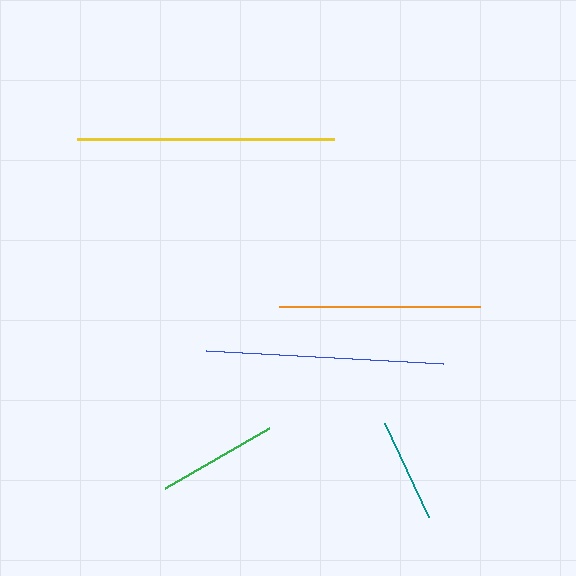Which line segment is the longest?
The yellow line is the longest at approximately 257 pixels.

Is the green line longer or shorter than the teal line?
The green line is longer than the teal line.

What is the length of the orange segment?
The orange segment is approximately 200 pixels long.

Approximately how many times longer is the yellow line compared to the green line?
The yellow line is approximately 2.1 times the length of the green line.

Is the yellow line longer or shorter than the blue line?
The yellow line is longer than the blue line.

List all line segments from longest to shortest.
From longest to shortest: yellow, blue, orange, green, teal.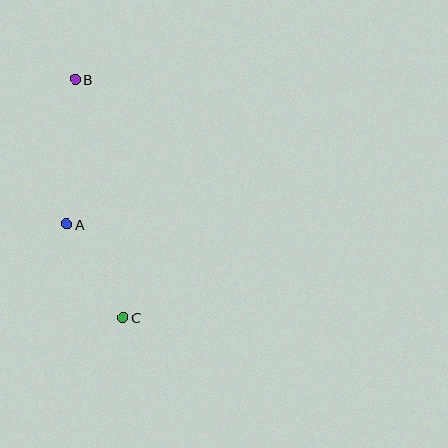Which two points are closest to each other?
Points A and C are closest to each other.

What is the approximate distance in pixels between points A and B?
The distance between A and B is approximately 145 pixels.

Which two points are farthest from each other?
Points B and C are farthest from each other.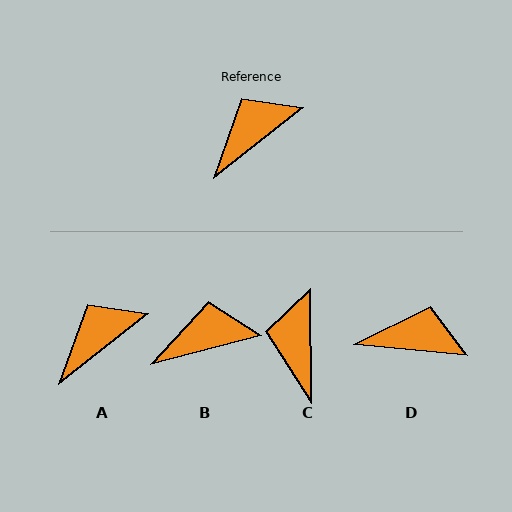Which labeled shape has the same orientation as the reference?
A.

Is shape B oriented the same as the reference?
No, it is off by about 24 degrees.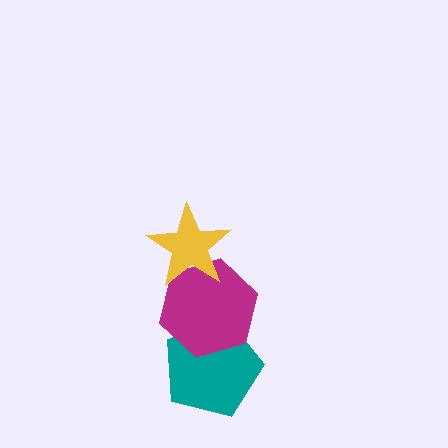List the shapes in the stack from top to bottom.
From top to bottom: the yellow star, the magenta hexagon, the teal pentagon.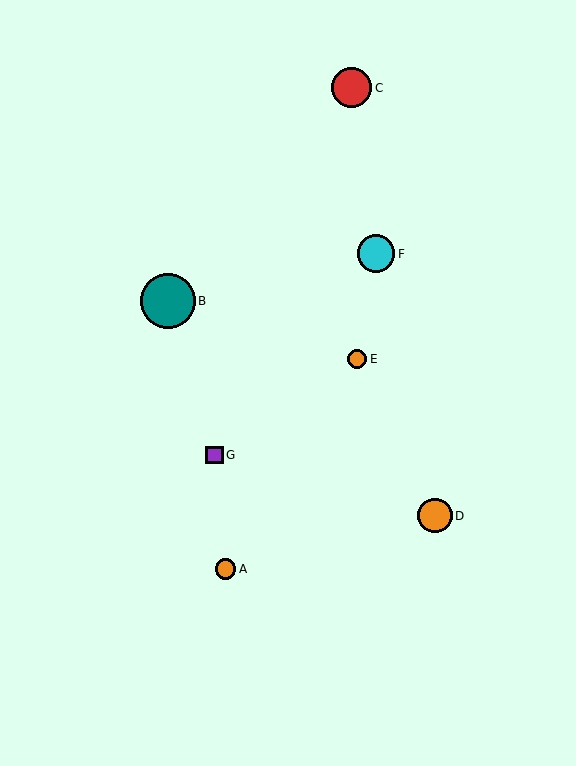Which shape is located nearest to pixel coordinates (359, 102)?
The red circle (labeled C) at (352, 88) is nearest to that location.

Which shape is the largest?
The teal circle (labeled B) is the largest.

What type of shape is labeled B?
Shape B is a teal circle.